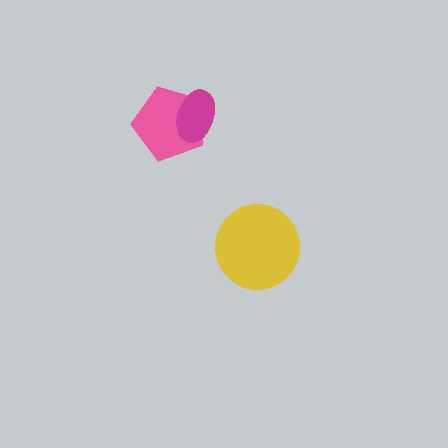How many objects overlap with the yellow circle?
0 objects overlap with the yellow circle.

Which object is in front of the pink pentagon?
The magenta ellipse is in front of the pink pentagon.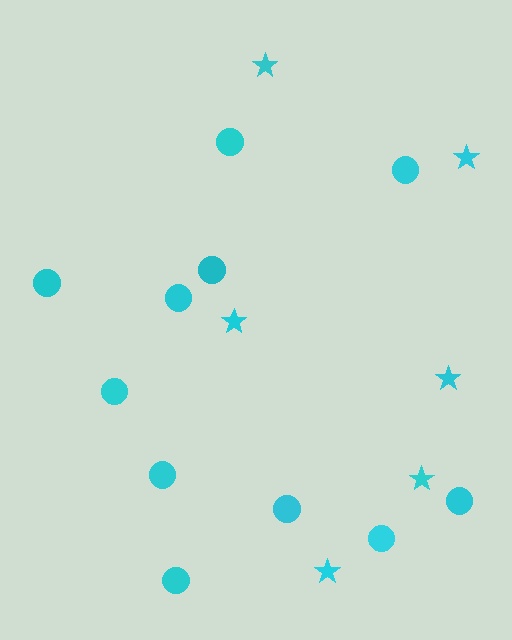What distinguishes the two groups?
There are 2 groups: one group of stars (6) and one group of circles (11).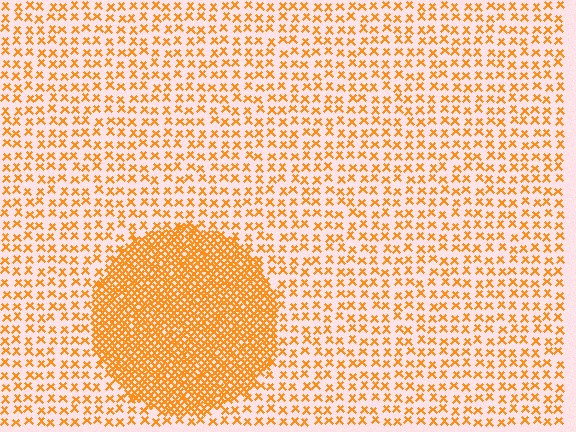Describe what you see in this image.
The image contains small orange elements arranged at two different densities. A circle-shaped region is visible where the elements are more densely packed than the surrounding area.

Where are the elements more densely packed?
The elements are more densely packed inside the circle boundary.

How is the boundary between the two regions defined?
The boundary is defined by a change in element density (approximately 3.1x ratio). All elements are the same color, size, and shape.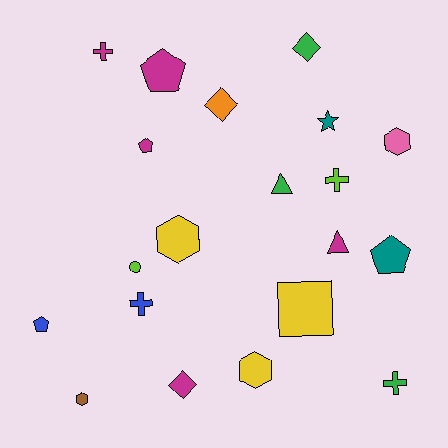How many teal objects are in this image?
There are 2 teal objects.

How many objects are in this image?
There are 20 objects.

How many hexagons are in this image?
There are 4 hexagons.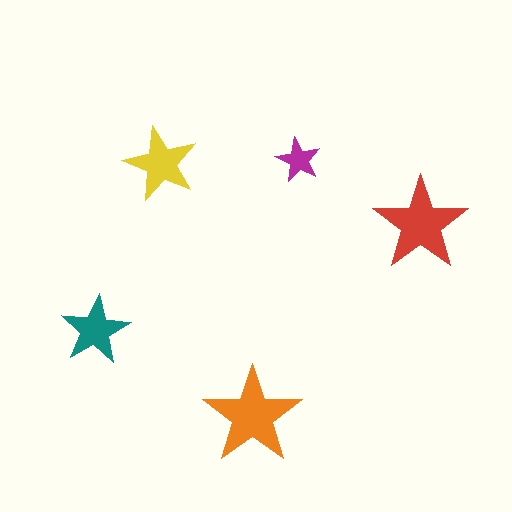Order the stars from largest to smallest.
the orange one, the red one, the yellow one, the teal one, the magenta one.